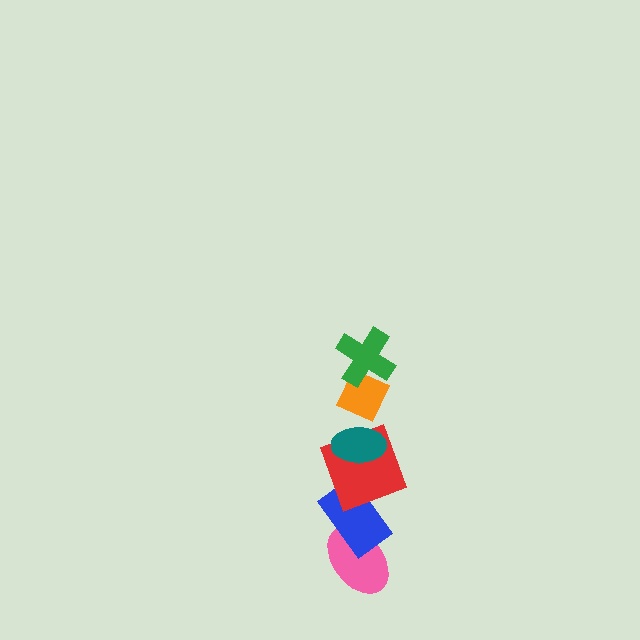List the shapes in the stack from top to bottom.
From top to bottom: the green cross, the orange diamond, the teal ellipse, the red square, the blue rectangle, the pink ellipse.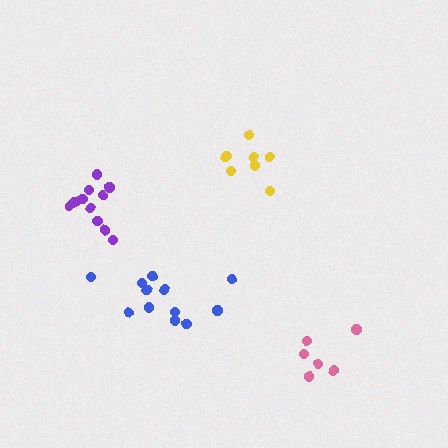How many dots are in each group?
Group 1: 6 dots, Group 2: 11 dots, Group 3: 12 dots, Group 4: 7 dots (36 total).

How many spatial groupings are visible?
There are 4 spatial groupings.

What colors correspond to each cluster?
The clusters are colored: pink, purple, blue, yellow.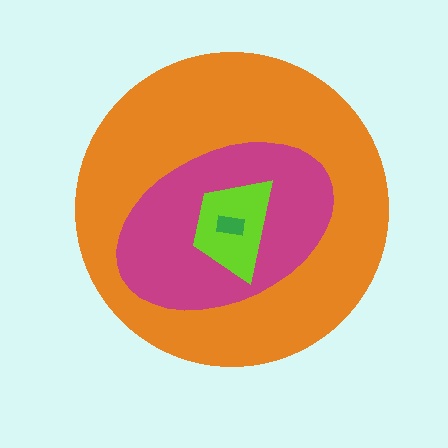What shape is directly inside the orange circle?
The magenta ellipse.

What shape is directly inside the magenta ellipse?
The lime trapezoid.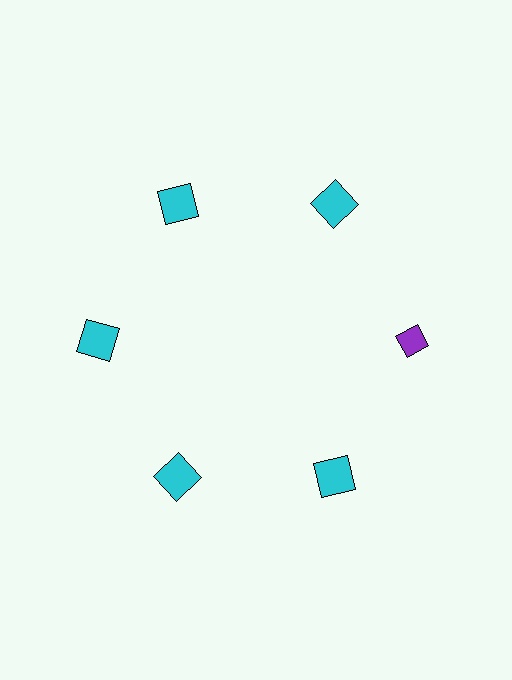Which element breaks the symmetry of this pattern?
The purple diamond at roughly the 3 o'clock position breaks the symmetry. All other shapes are cyan squares.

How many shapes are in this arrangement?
There are 6 shapes arranged in a ring pattern.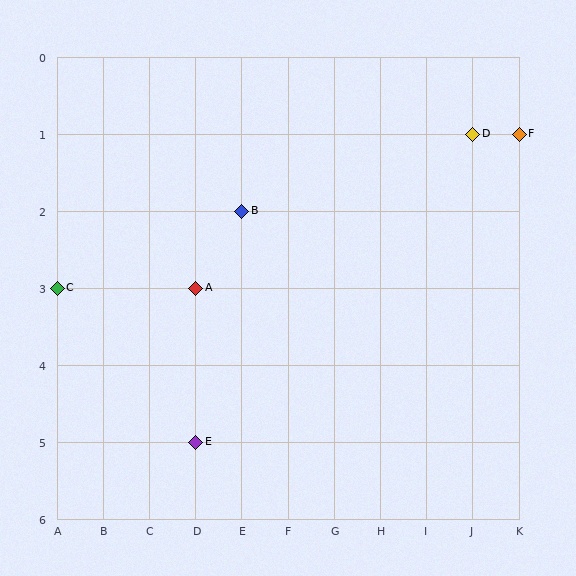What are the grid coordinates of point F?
Point F is at grid coordinates (K, 1).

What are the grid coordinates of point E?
Point E is at grid coordinates (D, 5).